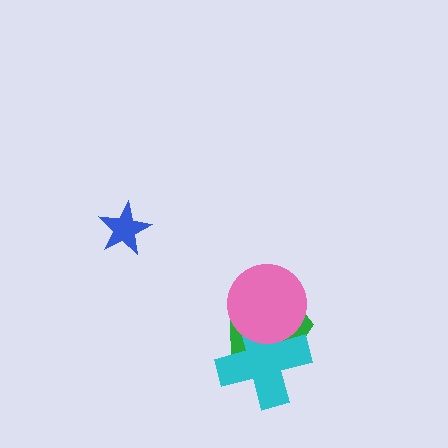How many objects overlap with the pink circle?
2 objects overlap with the pink circle.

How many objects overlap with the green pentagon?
2 objects overlap with the green pentagon.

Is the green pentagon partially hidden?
Yes, it is partially covered by another shape.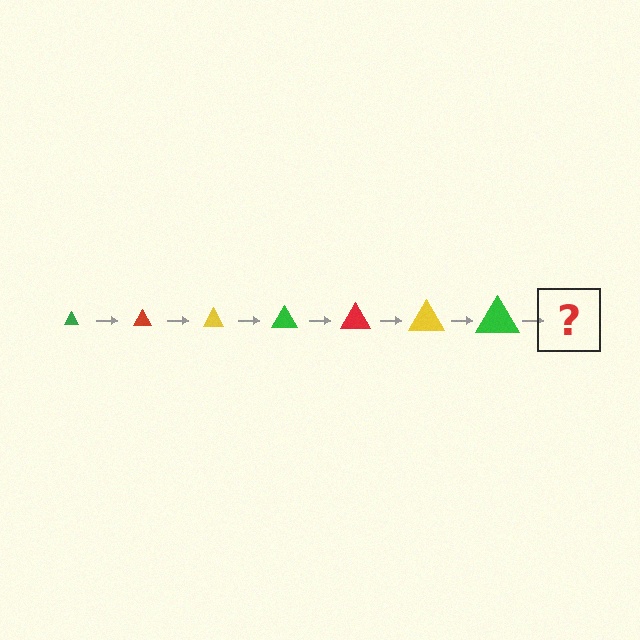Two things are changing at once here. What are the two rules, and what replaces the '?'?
The two rules are that the triangle grows larger each step and the color cycles through green, red, and yellow. The '?' should be a red triangle, larger than the previous one.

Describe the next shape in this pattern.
It should be a red triangle, larger than the previous one.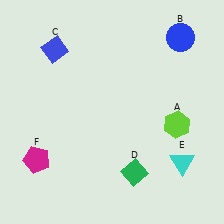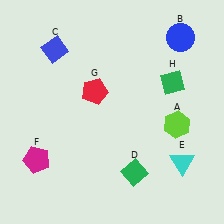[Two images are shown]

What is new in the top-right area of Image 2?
A green diamond (H) was added in the top-right area of Image 2.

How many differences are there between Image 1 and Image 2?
There are 2 differences between the two images.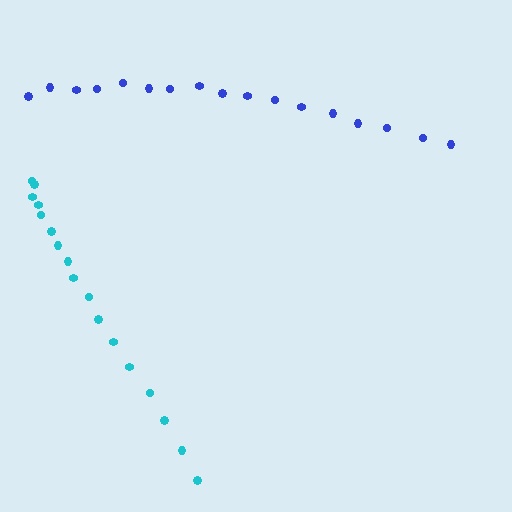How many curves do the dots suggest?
There are 2 distinct paths.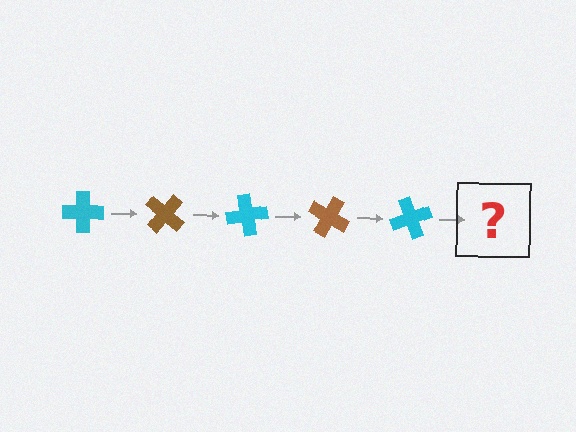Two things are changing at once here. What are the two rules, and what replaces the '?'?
The two rules are that it rotates 40 degrees each step and the color cycles through cyan and brown. The '?' should be a brown cross, rotated 200 degrees from the start.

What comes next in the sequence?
The next element should be a brown cross, rotated 200 degrees from the start.